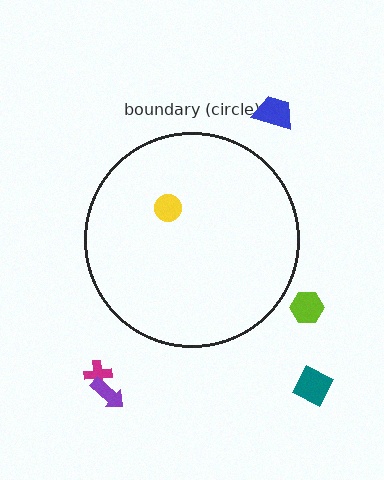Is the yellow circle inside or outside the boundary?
Inside.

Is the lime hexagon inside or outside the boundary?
Outside.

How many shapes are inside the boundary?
1 inside, 5 outside.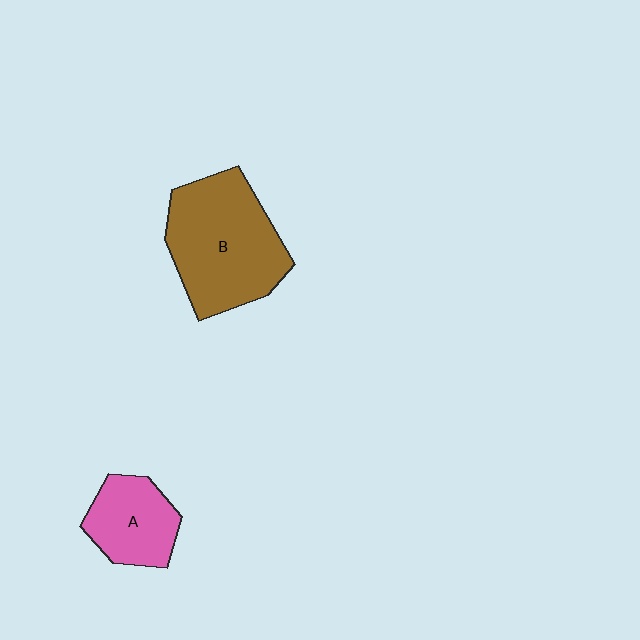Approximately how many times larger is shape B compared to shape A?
Approximately 1.9 times.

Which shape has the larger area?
Shape B (brown).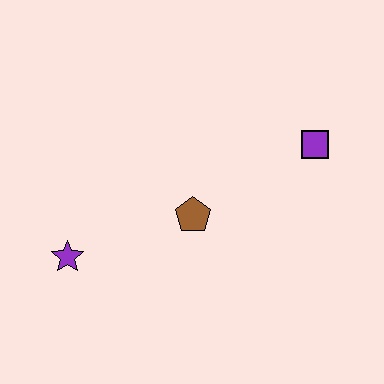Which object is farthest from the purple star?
The purple square is farthest from the purple star.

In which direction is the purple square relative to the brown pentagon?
The purple square is to the right of the brown pentagon.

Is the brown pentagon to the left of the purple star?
No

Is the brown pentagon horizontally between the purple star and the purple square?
Yes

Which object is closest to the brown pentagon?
The purple star is closest to the brown pentagon.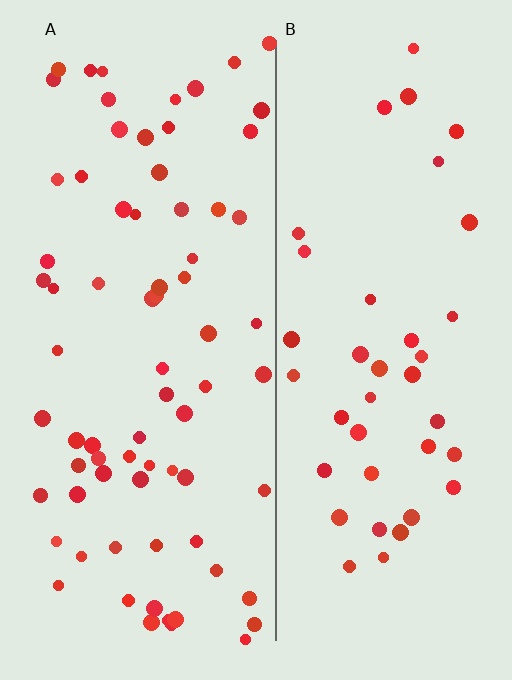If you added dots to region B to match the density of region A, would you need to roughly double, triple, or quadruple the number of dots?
Approximately double.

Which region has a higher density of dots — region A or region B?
A (the left).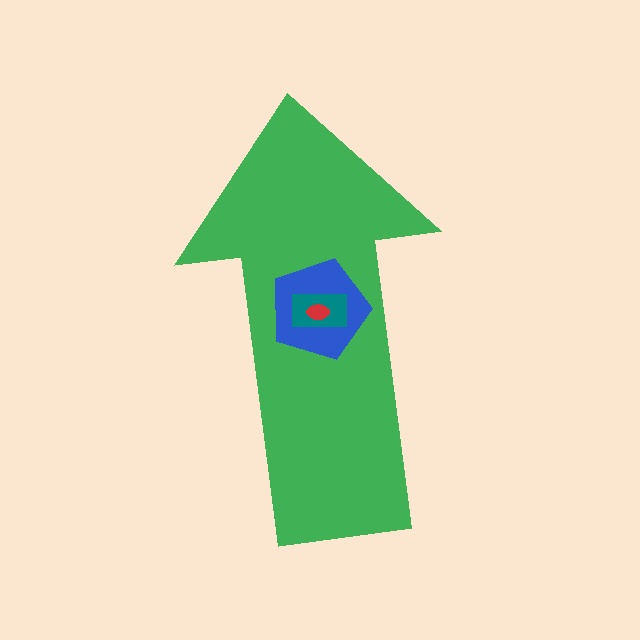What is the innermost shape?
The red ellipse.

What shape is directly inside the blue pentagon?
The teal rectangle.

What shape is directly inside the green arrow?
The blue pentagon.